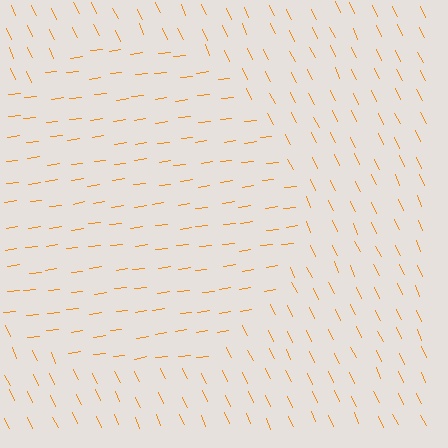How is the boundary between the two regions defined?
The boundary is defined purely by a change in line orientation (approximately 72 degrees difference). All lines are the same color and thickness.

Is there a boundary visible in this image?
Yes, there is a texture boundary formed by a change in line orientation.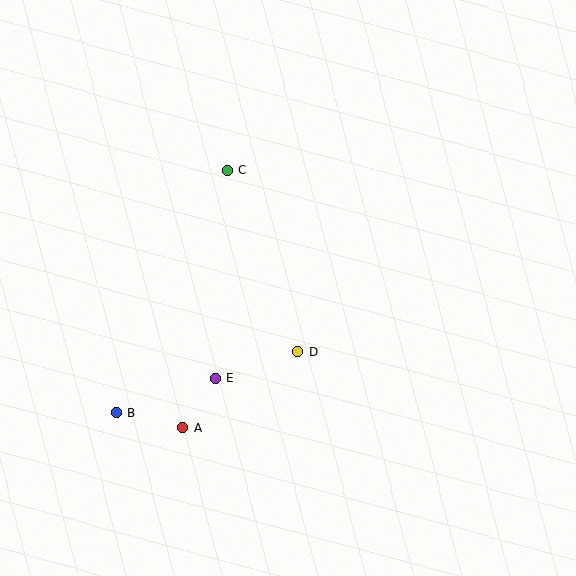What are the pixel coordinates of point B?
Point B is at (116, 412).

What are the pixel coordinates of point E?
Point E is at (215, 378).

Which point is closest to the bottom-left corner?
Point B is closest to the bottom-left corner.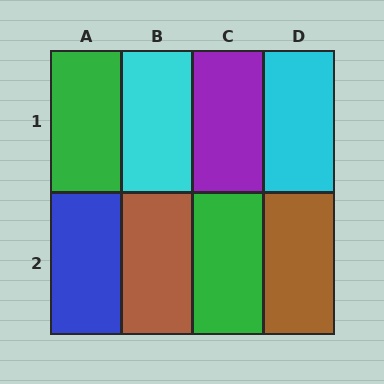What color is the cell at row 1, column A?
Green.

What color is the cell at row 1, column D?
Cyan.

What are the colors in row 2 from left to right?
Blue, brown, green, brown.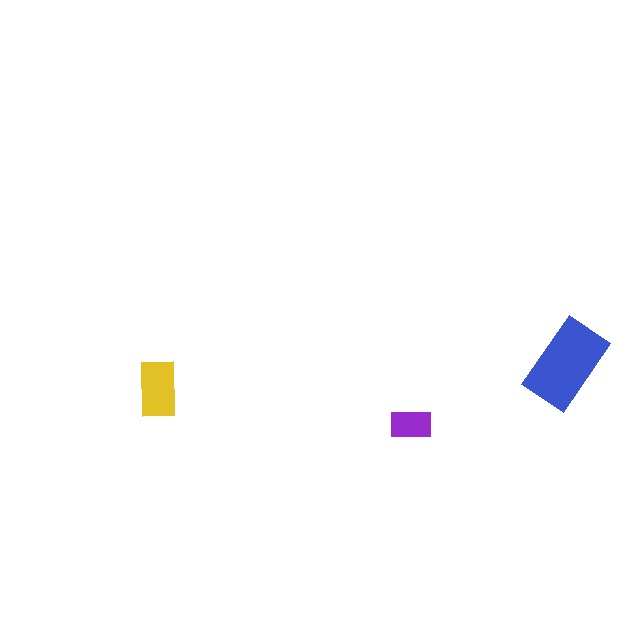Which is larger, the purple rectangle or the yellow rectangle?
The yellow one.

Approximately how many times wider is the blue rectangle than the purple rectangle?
About 2 times wider.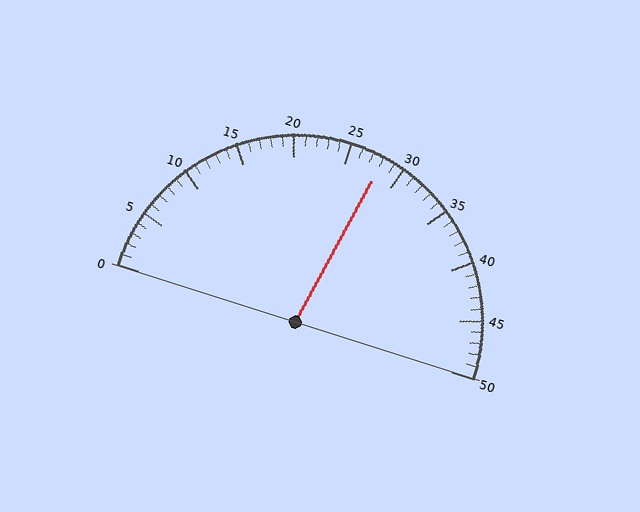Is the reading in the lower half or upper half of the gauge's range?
The reading is in the upper half of the range (0 to 50).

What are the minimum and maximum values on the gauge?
The gauge ranges from 0 to 50.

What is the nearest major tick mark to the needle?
The nearest major tick mark is 30.